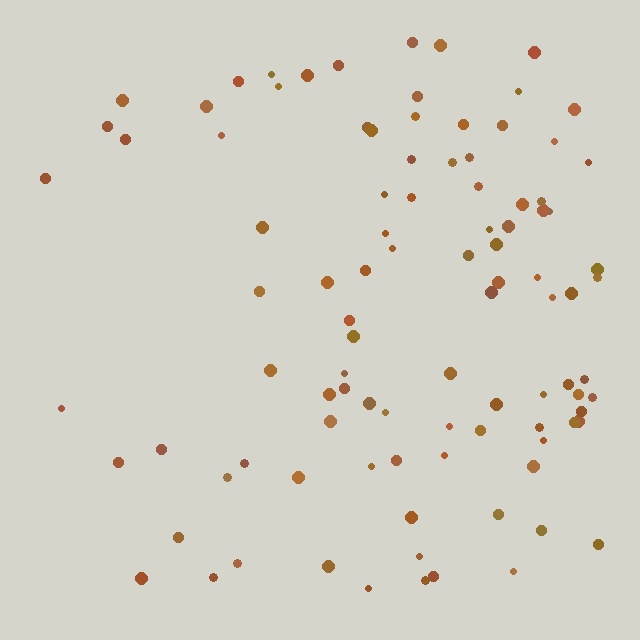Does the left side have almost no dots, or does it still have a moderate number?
Still a moderate number, just noticeably fewer than the right.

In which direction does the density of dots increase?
From left to right, with the right side densest.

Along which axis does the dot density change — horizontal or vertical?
Horizontal.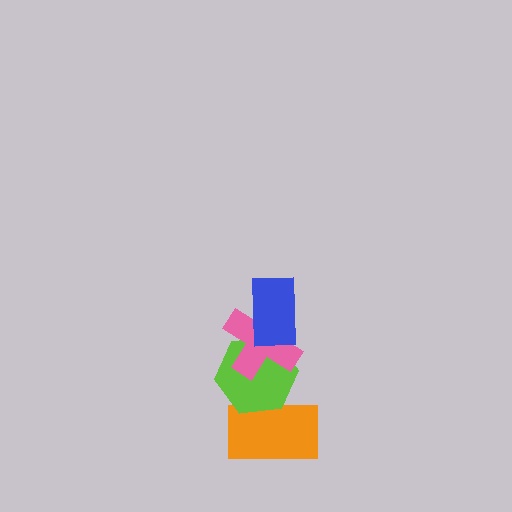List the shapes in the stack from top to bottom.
From top to bottom: the blue rectangle, the pink cross, the lime hexagon, the orange rectangle.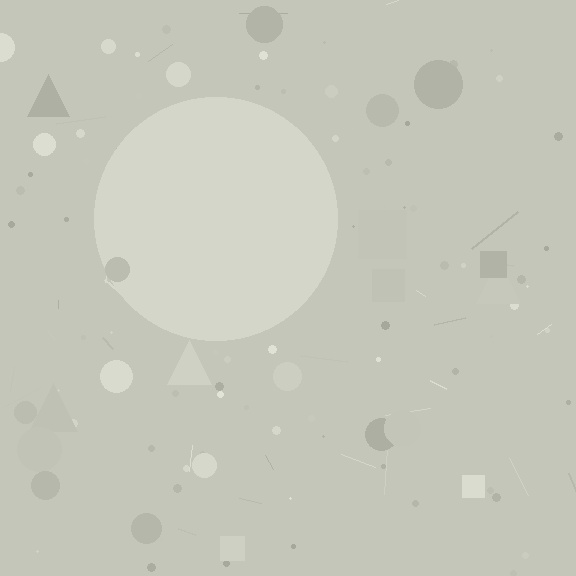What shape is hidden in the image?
A circle is hidden in the image.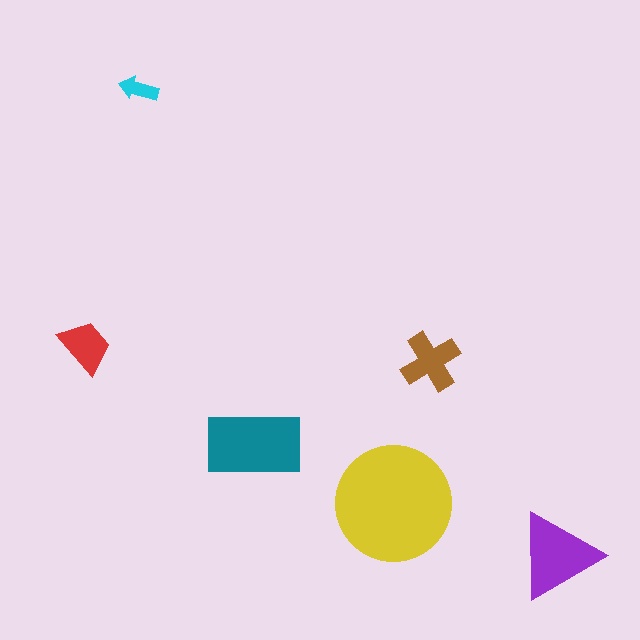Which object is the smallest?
The cyan arrow.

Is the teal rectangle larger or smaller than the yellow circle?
Smaller.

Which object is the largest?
The yellow circle.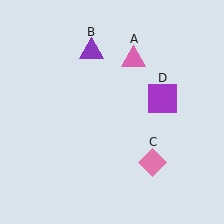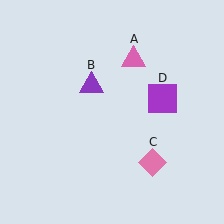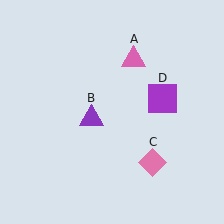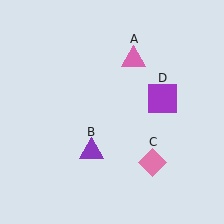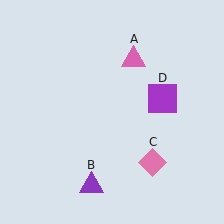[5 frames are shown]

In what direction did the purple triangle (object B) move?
The purple triangle (object B) moved down.